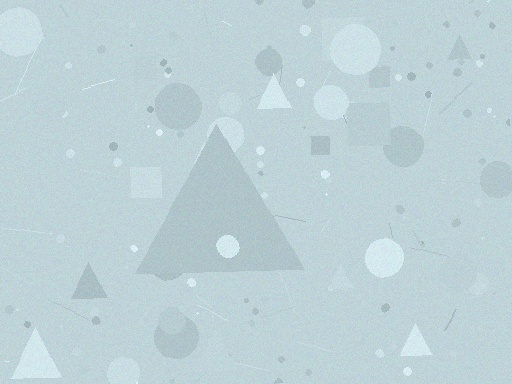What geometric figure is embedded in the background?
A triangle is embedded in the background.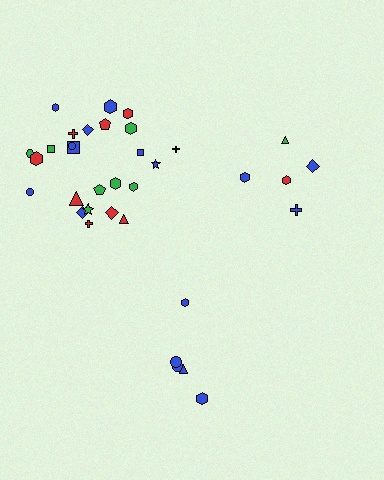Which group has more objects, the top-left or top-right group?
The top-left group.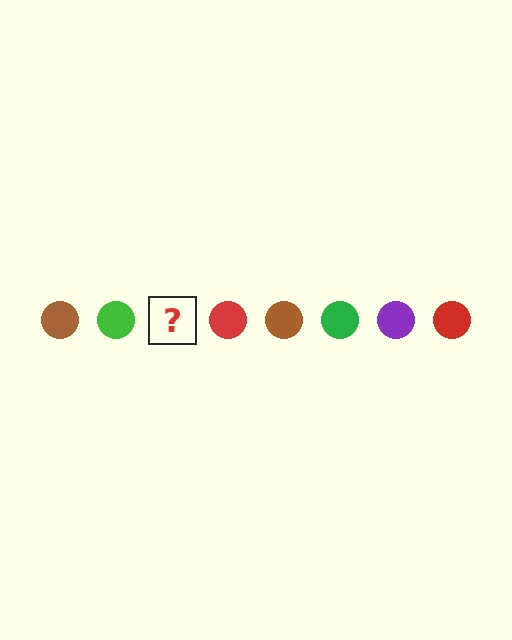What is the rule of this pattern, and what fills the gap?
The rule is that the pattern cycles through brown, green, purple, red circles. The gap should be filled with a purple circle.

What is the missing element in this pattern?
The missing element is a purple circle.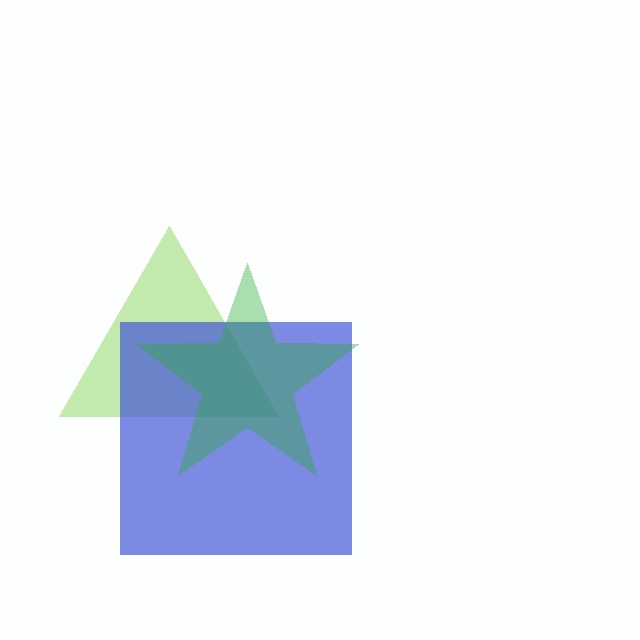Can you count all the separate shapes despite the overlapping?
Yes, there are 3 separate shapes.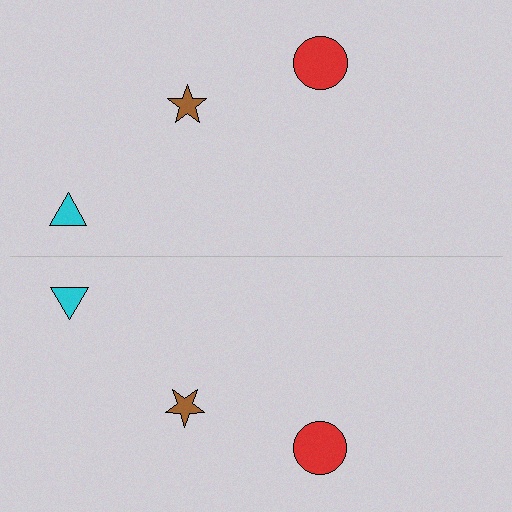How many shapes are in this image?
There are 6 shapes in this image.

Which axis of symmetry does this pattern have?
The pattern has a horizontal axis of symmetry running through the center of the image.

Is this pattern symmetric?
Yes, this pattern has bilateral (reflection) symmetry.